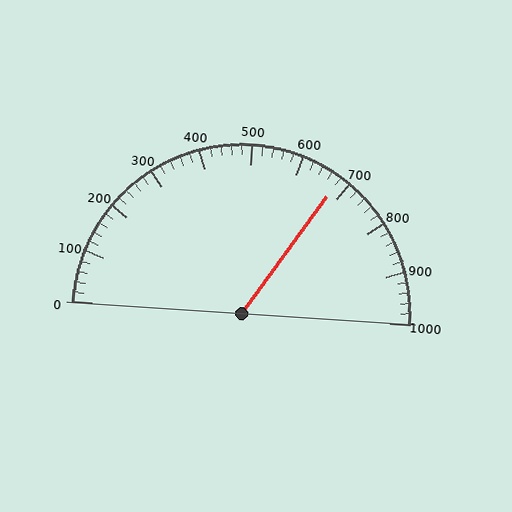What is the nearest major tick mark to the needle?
The nearest major tick mark is 700.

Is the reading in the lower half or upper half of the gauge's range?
The reading is in the upper half of the range (0 to 1000).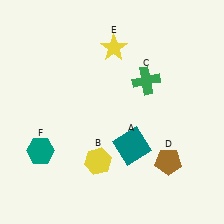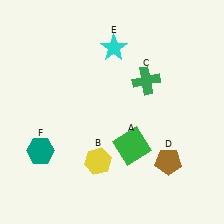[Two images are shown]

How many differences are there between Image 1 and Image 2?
There are 2 differences between the two images.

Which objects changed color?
A changed from teal to green. E changed from yellow to cyan.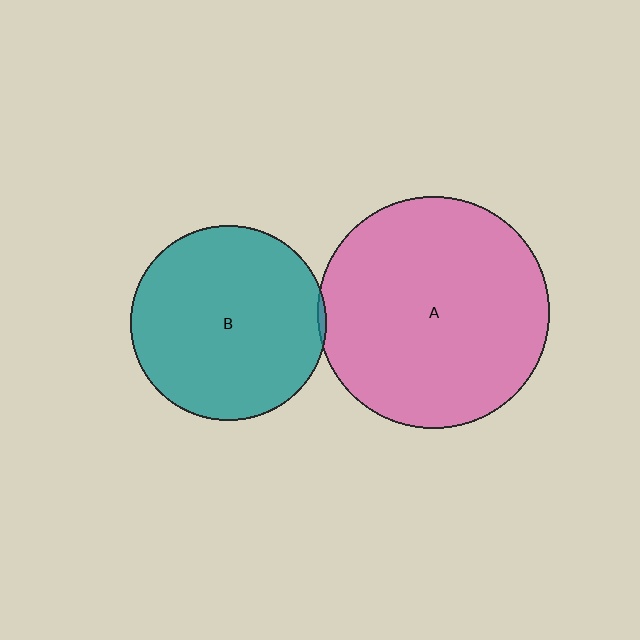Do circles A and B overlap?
Yes.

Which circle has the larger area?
Circle A (pink).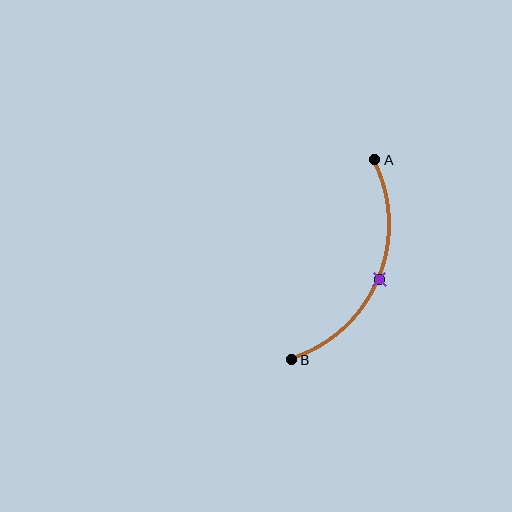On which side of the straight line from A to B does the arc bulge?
The arc bulges to the right of the straight line connecting A and B.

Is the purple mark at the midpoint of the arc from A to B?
Yes. The purple mark lies on the arc at equal arc-length from both A and B — it is the arc midpoint.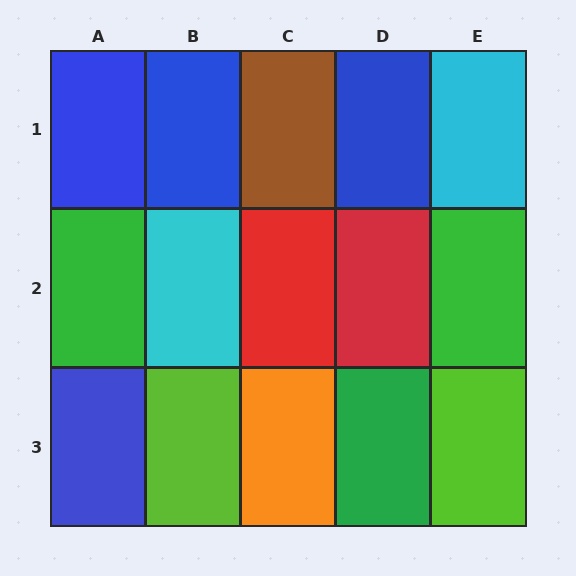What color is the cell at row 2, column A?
Green.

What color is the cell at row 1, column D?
Blue.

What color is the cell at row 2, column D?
Red.